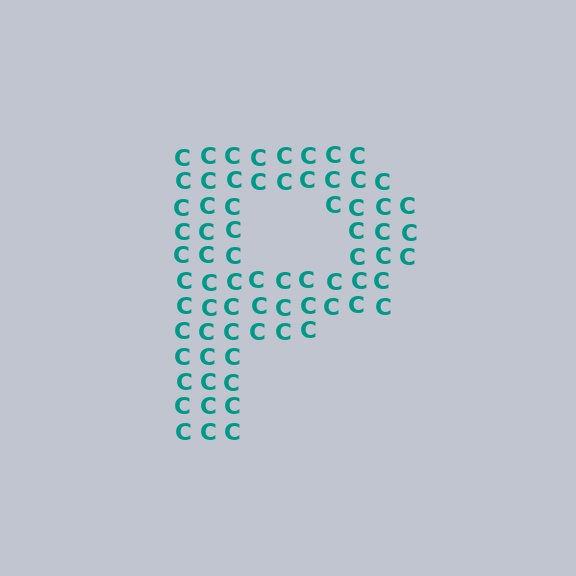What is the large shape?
The large shape is the letter P.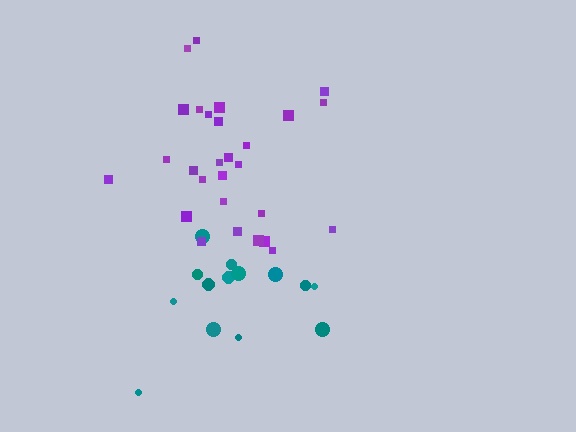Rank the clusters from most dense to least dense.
purple, teal.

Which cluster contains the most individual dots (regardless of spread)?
Purple (28).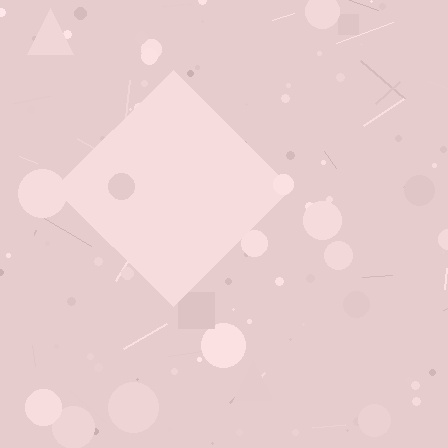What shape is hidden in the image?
A diamond is hidden in the image.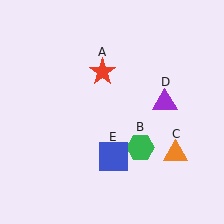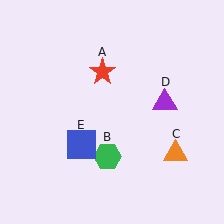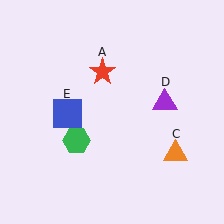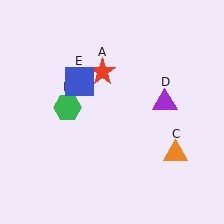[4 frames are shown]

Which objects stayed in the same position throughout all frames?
Red star (object A) and orange triangle (object C) and purple triangle (object D) remained stationary.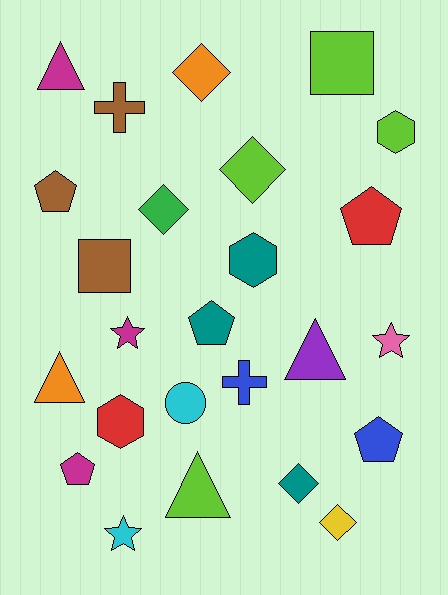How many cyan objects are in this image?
There are 2 cyan objects.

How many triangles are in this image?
There are 4 triangles.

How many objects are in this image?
There are 25 objects.